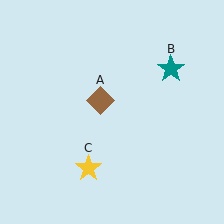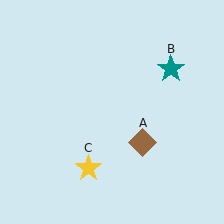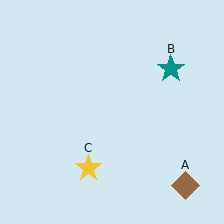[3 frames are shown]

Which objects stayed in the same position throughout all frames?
Teal star (object B) and yellow star (object C) remained stationary.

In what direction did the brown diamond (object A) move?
The brown diamond (object A) moved down and to the right.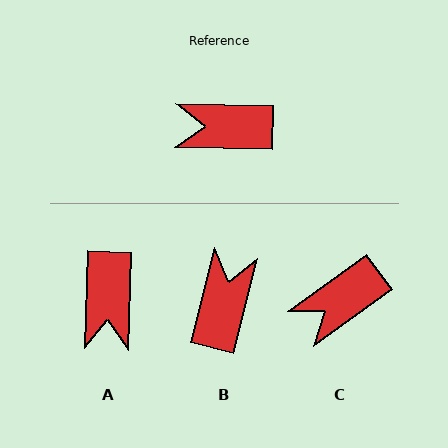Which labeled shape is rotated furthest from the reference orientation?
B, about 104 degrees away.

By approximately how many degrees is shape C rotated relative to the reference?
Approximately 37 degrees counter-clockwise.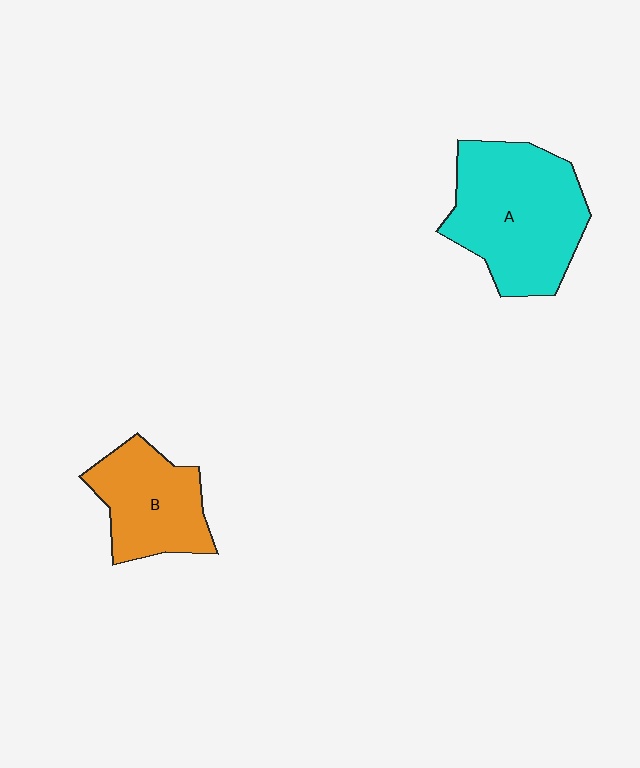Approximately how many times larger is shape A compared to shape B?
Approximately 1.6 times.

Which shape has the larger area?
Shape A (cyan).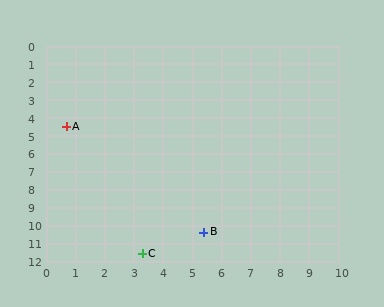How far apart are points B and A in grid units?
Points B and A are about 7.5 grid units apart.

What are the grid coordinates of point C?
Point C is at approximately (3.3, 11.6).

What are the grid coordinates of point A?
Point A is at approximately (0.7, 4.5).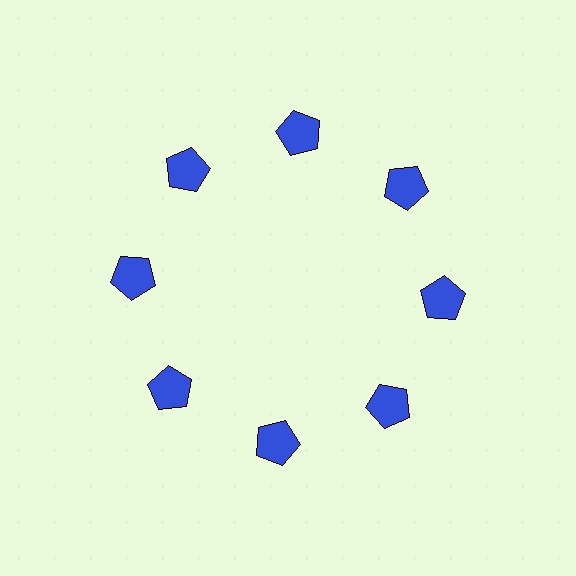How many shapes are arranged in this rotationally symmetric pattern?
There are 8 shapes, arranged in 8 groups of 1.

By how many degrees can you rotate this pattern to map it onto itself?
The pattern maps onto itself every 45 degrees of rotation.